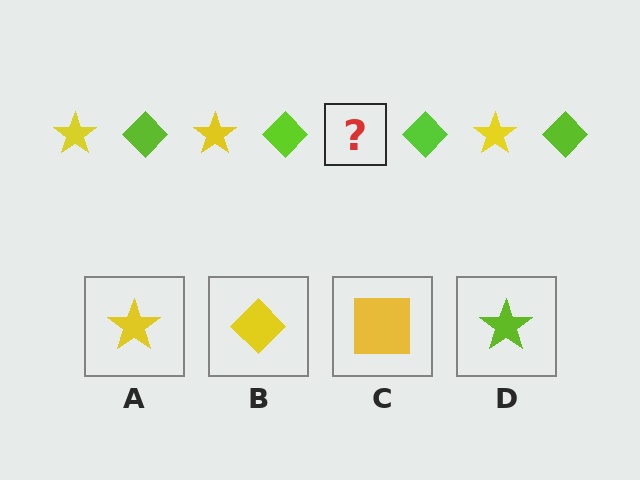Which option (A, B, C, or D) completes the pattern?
A.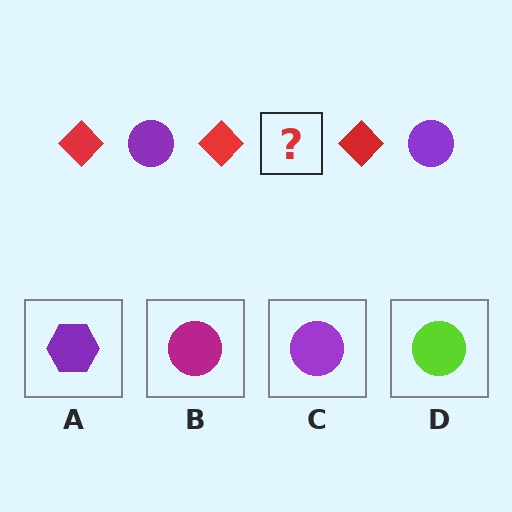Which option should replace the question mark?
Option C.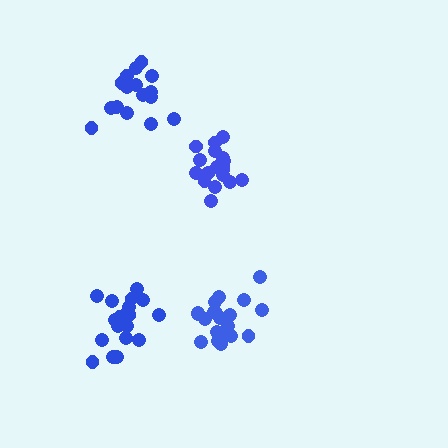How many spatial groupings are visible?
There are 4 spatial groupings.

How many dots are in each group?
Group 1: 19 dots, Group 2: 20 dots, Group 3: 19 dots, Group 4: 20 dots (78 total).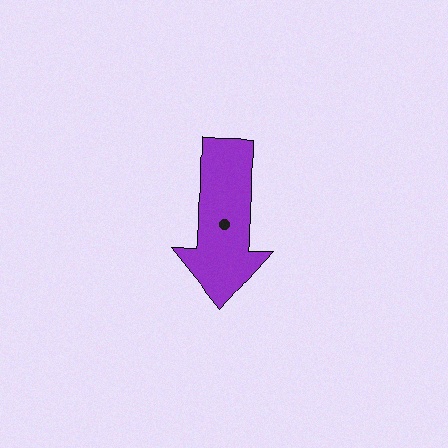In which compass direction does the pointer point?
South.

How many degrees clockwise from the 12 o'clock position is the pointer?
Approximately 181 degrees.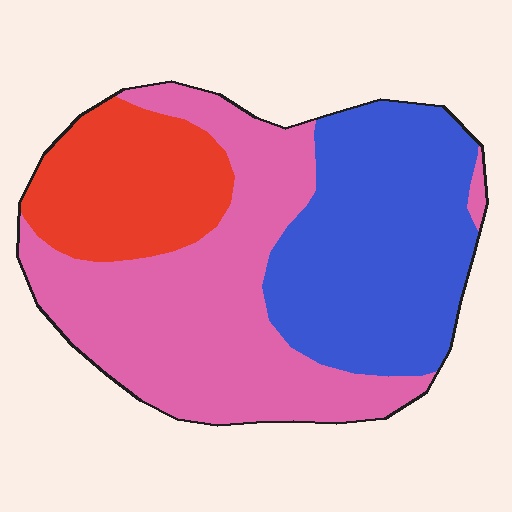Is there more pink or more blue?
Pink.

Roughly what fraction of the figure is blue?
Blue covers 36% of the figure.